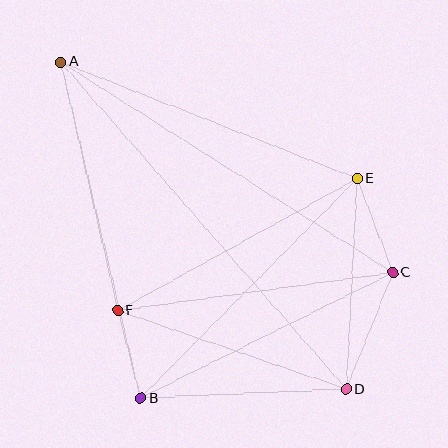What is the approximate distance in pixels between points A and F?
The distance between A and F is approximately 255 pixels.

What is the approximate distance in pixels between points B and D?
The distance between B and D is approximately 206 pixels.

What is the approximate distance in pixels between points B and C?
The distance between B and C is approximately 282 pixels.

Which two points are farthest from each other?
Points A and D are farthest from each other.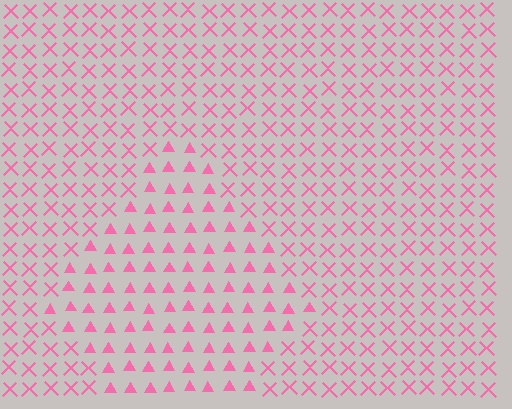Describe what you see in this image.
The image is filled with small pink elements arranged in a uniform grid. A diamond-shaped region contains triangles, while the surrounding area contains X marks. The boundary is defined purely by the change in element shape.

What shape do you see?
I see a diamond.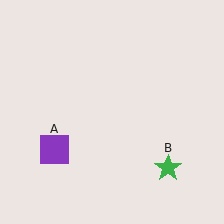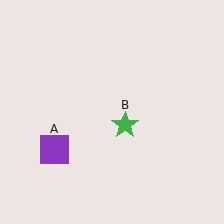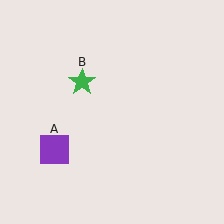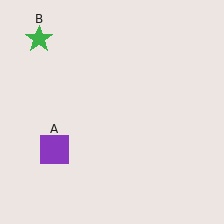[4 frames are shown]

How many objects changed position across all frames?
1 object changed position: green star (object B).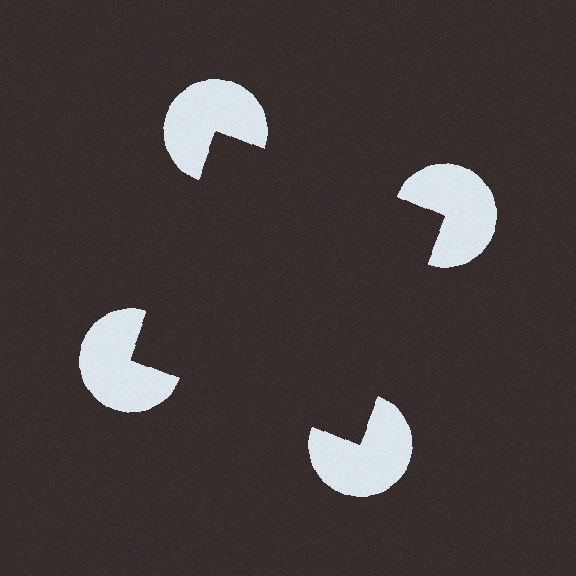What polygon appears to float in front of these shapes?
An illusory square — its edges are inferred from the aligned wedge cuts in the pac-man discs, not physically drawn.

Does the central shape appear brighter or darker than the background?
It typically appears slightly darker than the background, even though no actual brightness change is drawn.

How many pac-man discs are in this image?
There are 4 — one at each vertex of the illusory square.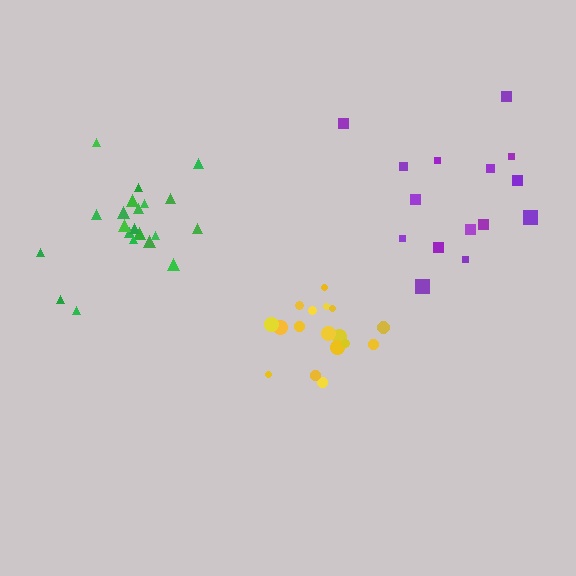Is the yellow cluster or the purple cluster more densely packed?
Yellow.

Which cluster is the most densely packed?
Yellow.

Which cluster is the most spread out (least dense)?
Purple.